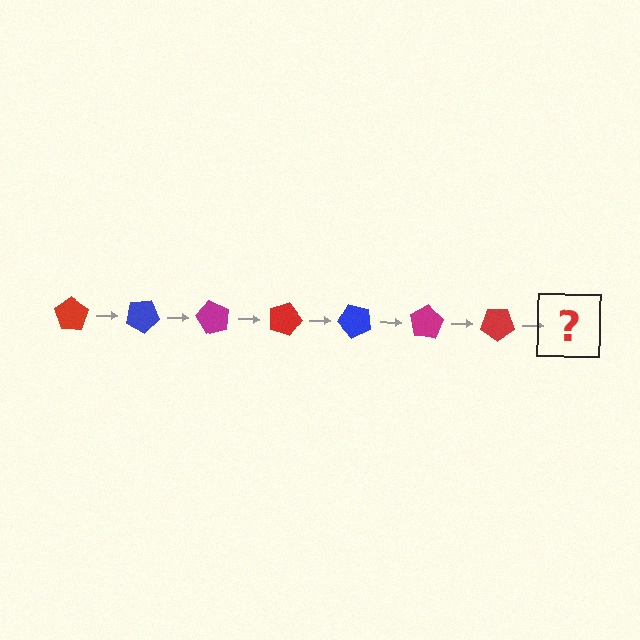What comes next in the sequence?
The next element should be a blue pentagon, rotated 210 degrees from the start.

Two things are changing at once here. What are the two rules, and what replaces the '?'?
The two rules are that it rotates 30 degrees each step and the color cycles through red, blue, and magenta. The '?' should be a blue pentagon, rotated 210 degrees from the start.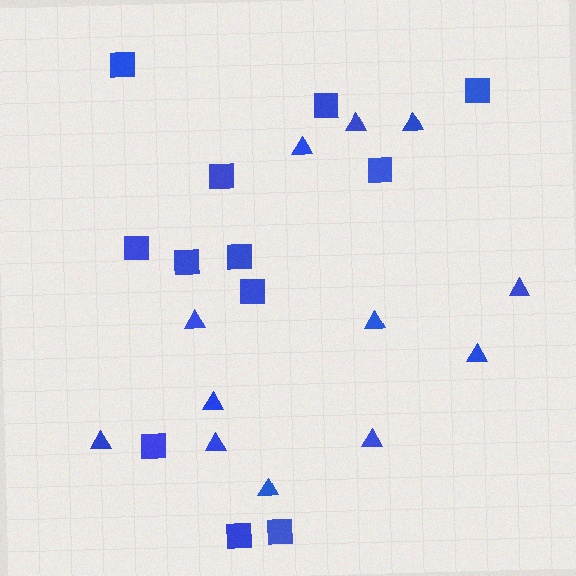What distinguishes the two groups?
There are 2 groups: one group of squares (12) and one group of triangles (12).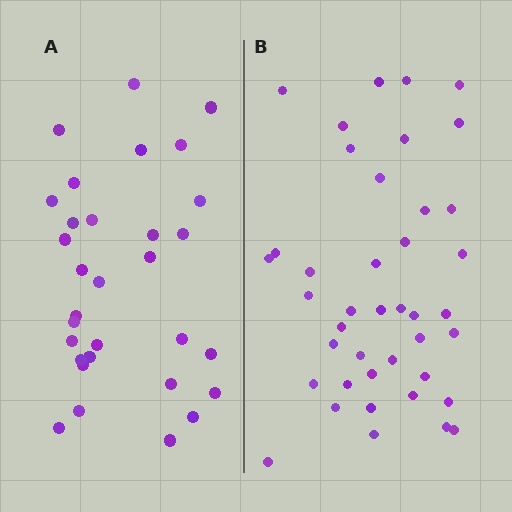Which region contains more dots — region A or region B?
Region B (the right region) has more dots.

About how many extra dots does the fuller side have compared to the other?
Region B has roughly 10 or so more dots than region A.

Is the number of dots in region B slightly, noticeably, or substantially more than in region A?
Region B has noticeably more, but not dramatically so. The ratio is roughly 1.3 to 1.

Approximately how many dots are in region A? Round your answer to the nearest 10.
About 30 dots. (The exact count is 31, which rounds to 30.)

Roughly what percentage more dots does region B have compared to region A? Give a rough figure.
About 30% more.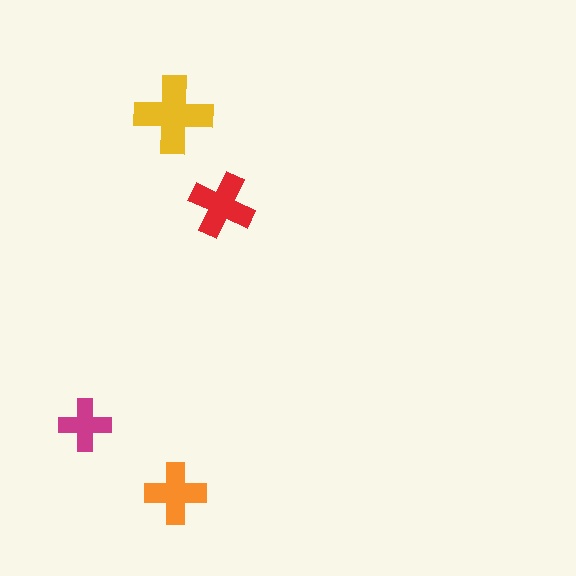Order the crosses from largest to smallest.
the yellow one, the red one, the orange one, the magenta one.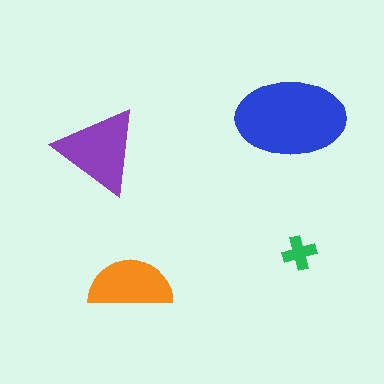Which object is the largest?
The blue ellipse.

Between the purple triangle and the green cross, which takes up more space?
The purple triangle.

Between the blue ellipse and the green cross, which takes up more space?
The blue ellipse.